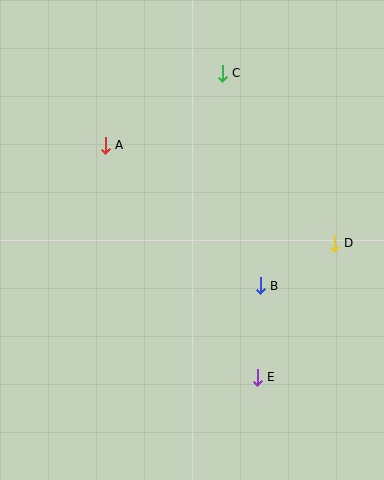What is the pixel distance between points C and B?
The distance between C and B is 216 pixels.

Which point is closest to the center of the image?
Point B at (260, 286) is closest to the center.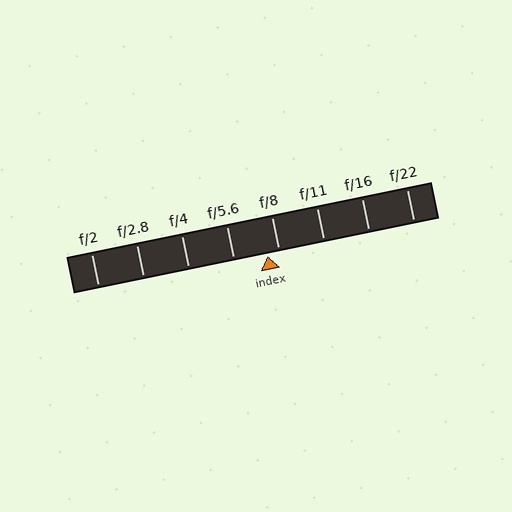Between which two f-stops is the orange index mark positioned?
The index mark is between f/5.6 and f/8.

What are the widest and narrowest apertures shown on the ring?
The widest aperture shown is f/2 and the narrowest is f/22.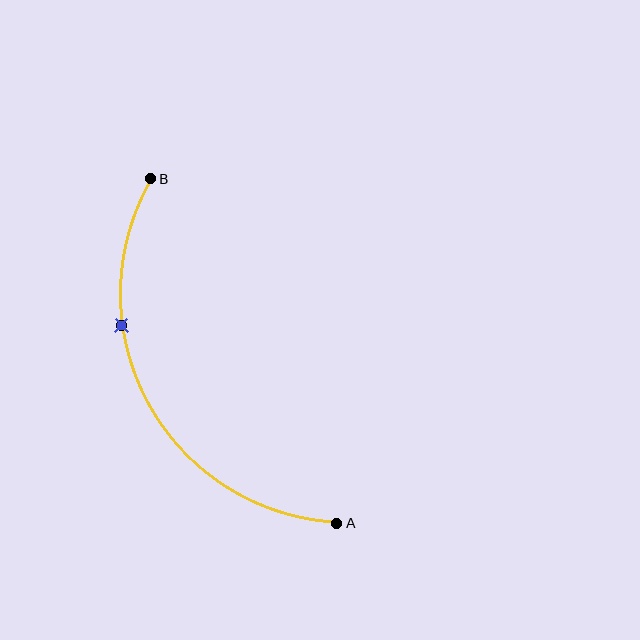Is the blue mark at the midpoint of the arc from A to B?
No. The blue mark lies on the arc but is closer to endpoint B. The arc midpoint would be at the point on the curve equidistant along the arc from both A and B.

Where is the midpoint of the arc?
The arc midpoint is the point on the curve farthest from the straight line joining A and B. It sits to the left of that line.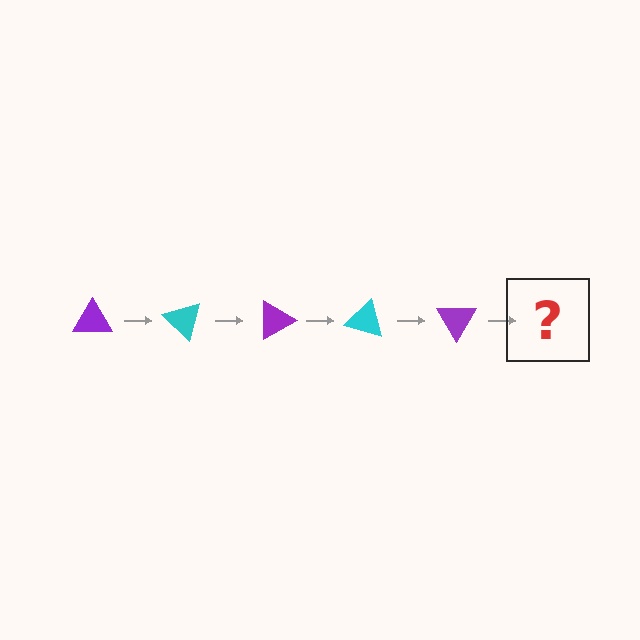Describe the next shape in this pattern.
It should be a cyan triangle, rotated 225 degrees from the start.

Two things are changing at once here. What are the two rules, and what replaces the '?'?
The two rules are that it rotates 45 degrees each step and the color cycles through purple and cyan. The '?' should be a cyan triangle, rotated 225 degrees from the start.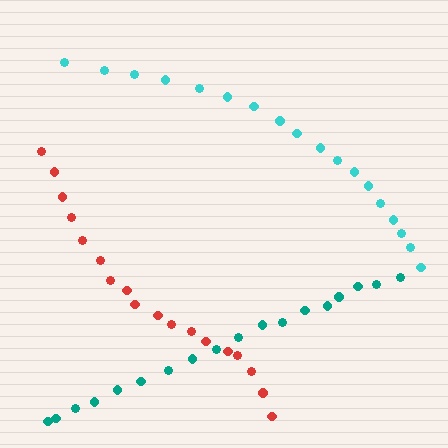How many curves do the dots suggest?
There are 3 distinct paths.